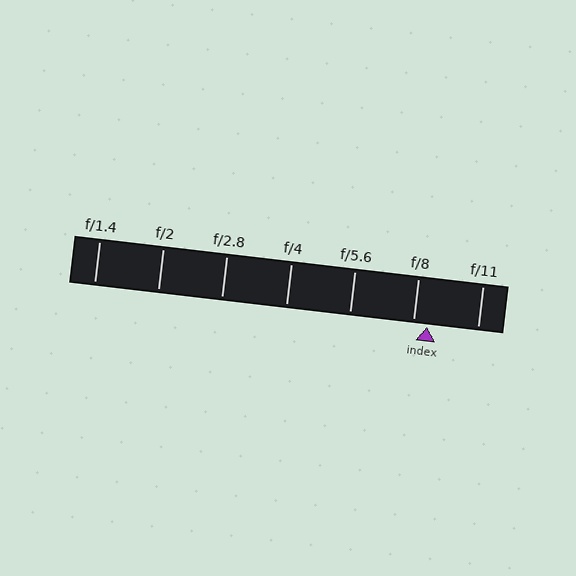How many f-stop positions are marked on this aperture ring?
There are 7 f-stop positions marked.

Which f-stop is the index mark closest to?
The index mark is closest to f/8.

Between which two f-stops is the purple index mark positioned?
The index mark is between f/8 and f/11.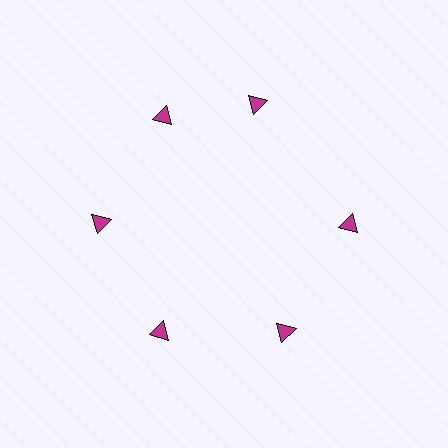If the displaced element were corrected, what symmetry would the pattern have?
It would have 6-fold rotational symmetry — the pattern would map onto itself every 60 degrees.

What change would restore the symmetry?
The symmetry would be restored by rotating it back into even spacing with its neighbors so that all 6 triangles sit at equal angles and equal distance from the center.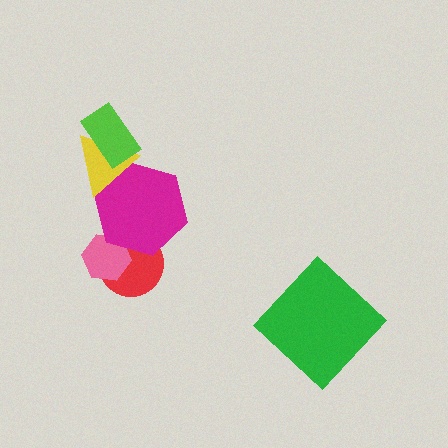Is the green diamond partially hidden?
No, no other shape covers it.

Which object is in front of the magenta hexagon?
The yellow triangle is in front of the magenta hexagon.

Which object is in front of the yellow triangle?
The lime rectangle is in front of the yellow triangle.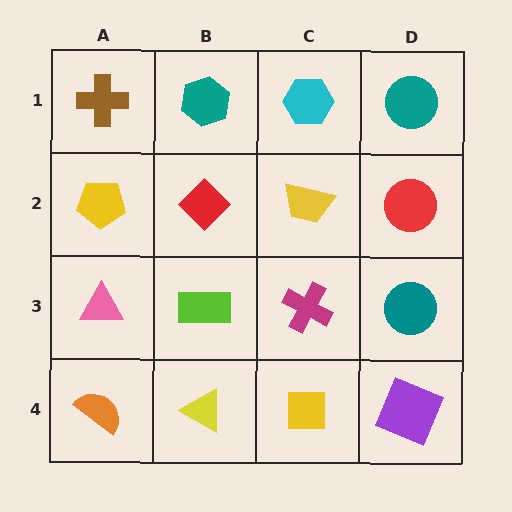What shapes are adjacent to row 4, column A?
A pink triangle (row 3, column A), a yellow triangle (row 4, column B).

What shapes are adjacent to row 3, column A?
A yellow pentagon (row 2, column A), an orange semicircle (row 4, column A), a lime rectangle (row 3, column B).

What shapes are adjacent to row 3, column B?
A red diamond (row 2, column B), a yellow triangle (row 4, column B), a pink triangle (row 3, column A), a magenta cross (row 3, column C).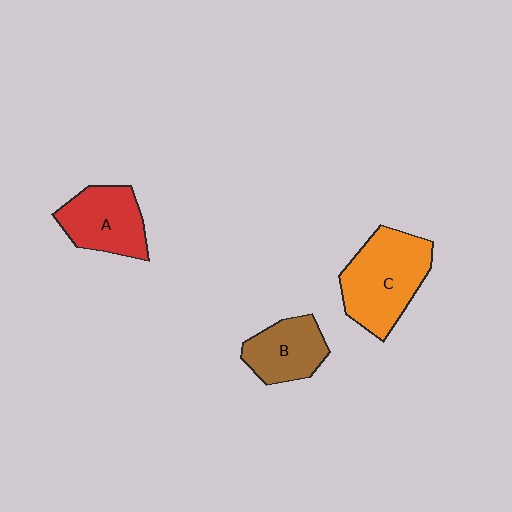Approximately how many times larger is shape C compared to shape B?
Approximately 1.6 times.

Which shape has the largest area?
Shape C (orange).